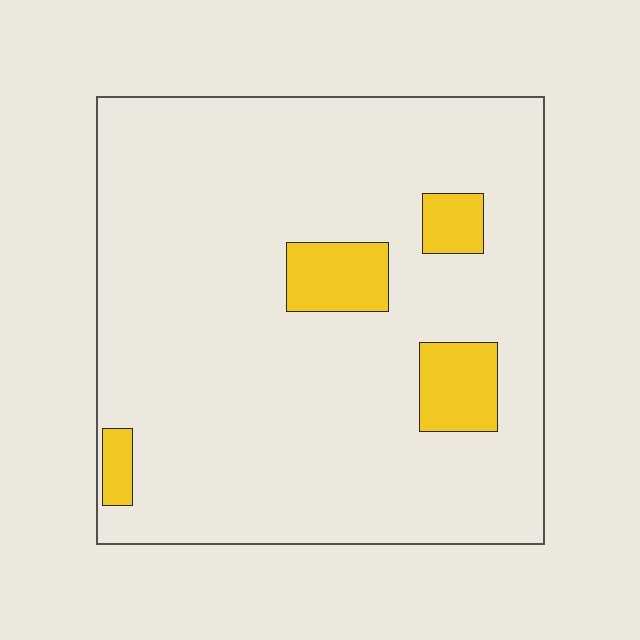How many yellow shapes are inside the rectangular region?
4.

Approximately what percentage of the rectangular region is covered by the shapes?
Approximately 10%.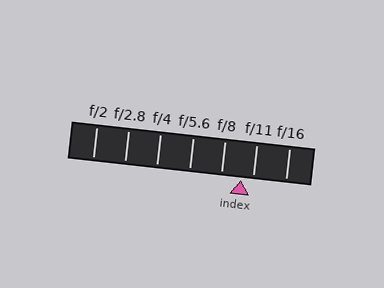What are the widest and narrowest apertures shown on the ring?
The widest aperture shown is f/2 and the narrowest is f/16.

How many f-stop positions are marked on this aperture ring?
There are 7 f-stop positions marked.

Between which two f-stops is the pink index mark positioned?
The index mark is between f/8 and f/11.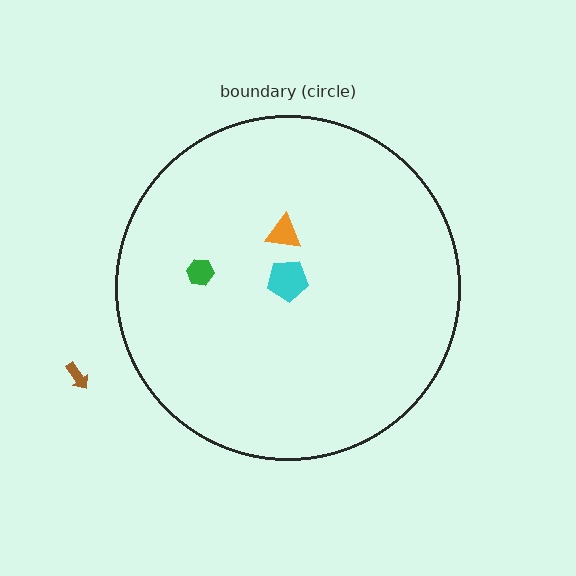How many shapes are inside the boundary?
3 inside, 1 outside.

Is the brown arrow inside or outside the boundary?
Outside.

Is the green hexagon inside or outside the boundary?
Inside.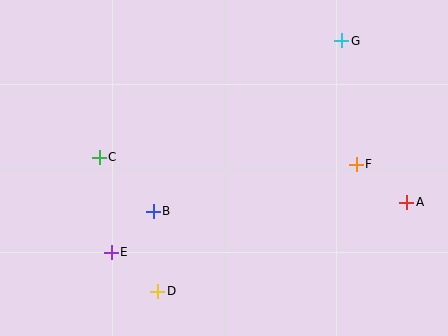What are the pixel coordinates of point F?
Point F is at (356, 164).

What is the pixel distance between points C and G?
The distance between C and G is 269 pixels.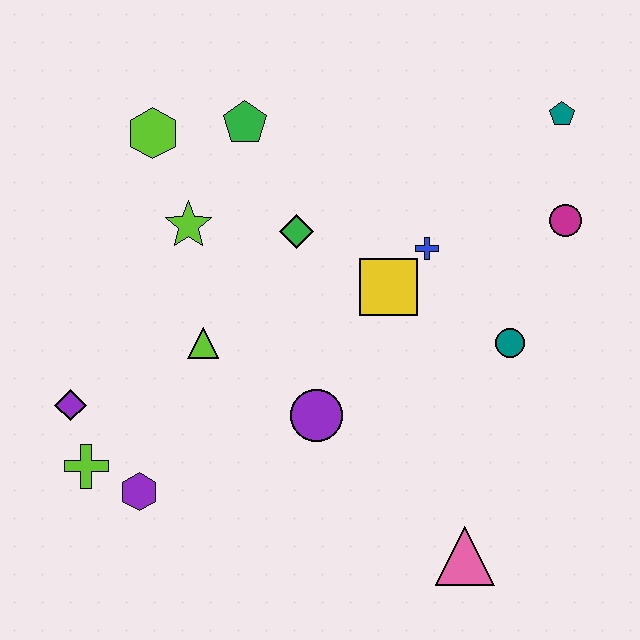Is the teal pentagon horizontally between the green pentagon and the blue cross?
No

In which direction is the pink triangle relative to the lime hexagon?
The pink triangle is below the lime hexagon.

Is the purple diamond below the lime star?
Yes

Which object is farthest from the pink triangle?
The lime hexagon is farthest from the pink triangle.